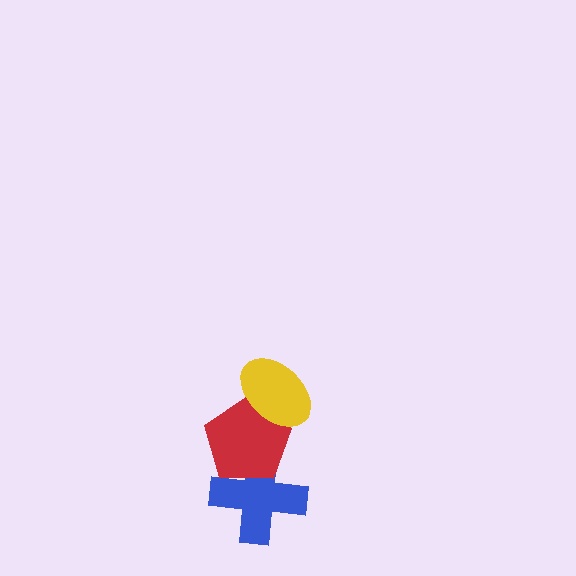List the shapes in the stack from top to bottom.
From top to bottom: the yellow ellipse, the red pentagon, the blue cross.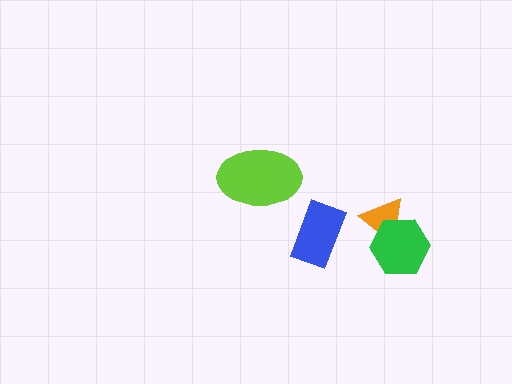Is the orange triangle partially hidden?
Yes, it is partially covered by another shape.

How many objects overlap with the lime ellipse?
0 objects overlap with the lime ellipse.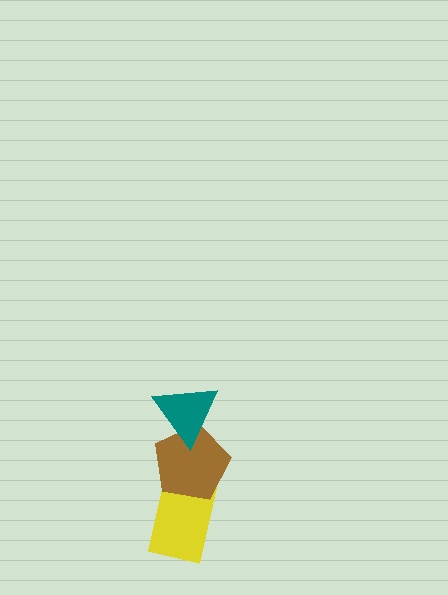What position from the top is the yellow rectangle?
The yellow rectangle is 3rd from the top.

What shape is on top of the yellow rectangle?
The brown pentagon is on top of the yellow rectangle.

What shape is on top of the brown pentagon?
The teal triangle is on top of the brown pentagon.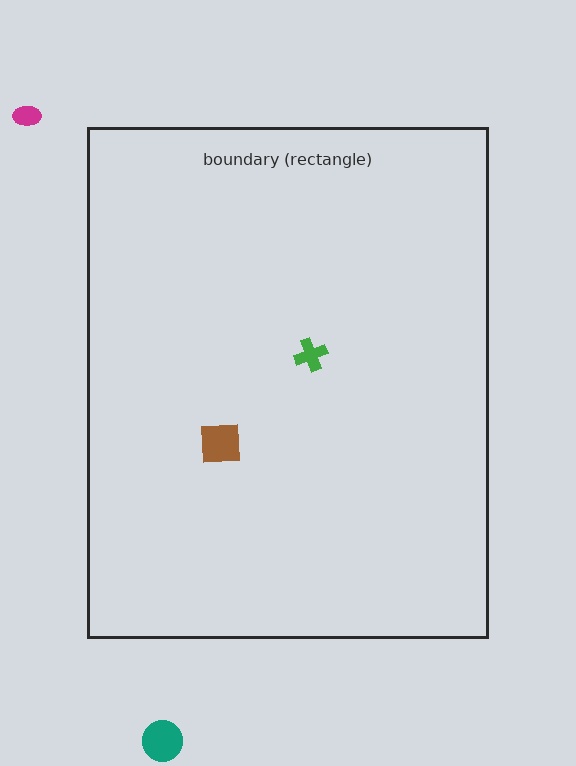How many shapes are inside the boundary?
2 inside, 2 outside.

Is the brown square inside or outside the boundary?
Inside.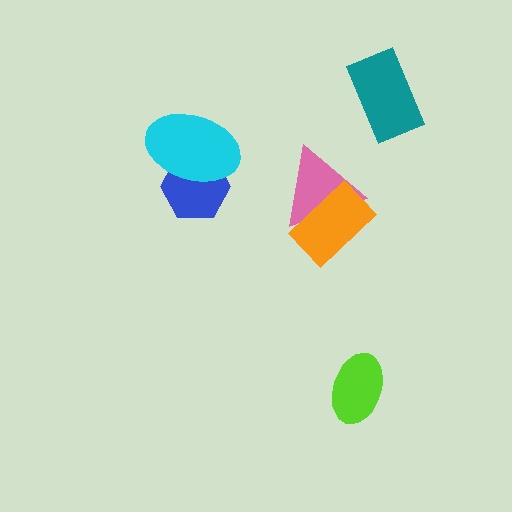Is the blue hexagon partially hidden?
Yes, it is partially covered by another shape.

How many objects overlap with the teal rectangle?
0 objects overlap with the teal rectangle.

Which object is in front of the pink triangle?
The orange rectangle is in front of the pink triangle.